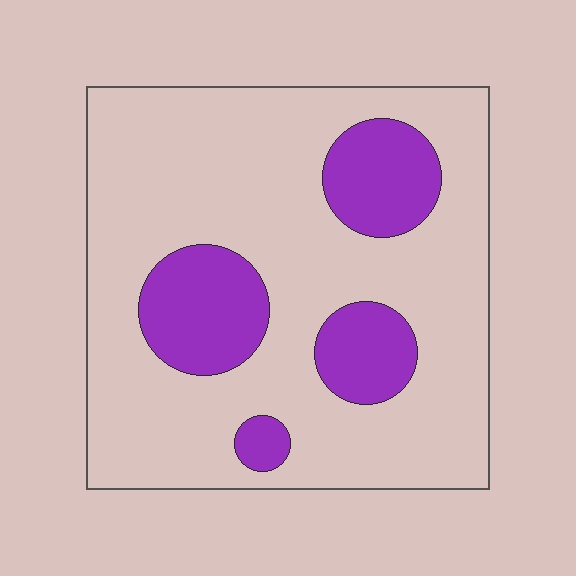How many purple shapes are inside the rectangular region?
4.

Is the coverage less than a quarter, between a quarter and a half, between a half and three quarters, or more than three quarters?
Less than a quarter.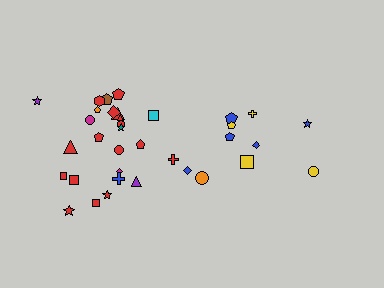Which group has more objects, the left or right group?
The left group.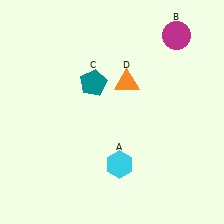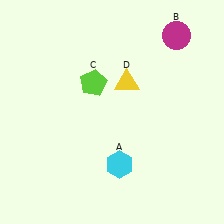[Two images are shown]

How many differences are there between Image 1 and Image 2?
There are 2 differences between the two images.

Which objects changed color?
C changed from teal to lime. D changed from orange to yellow.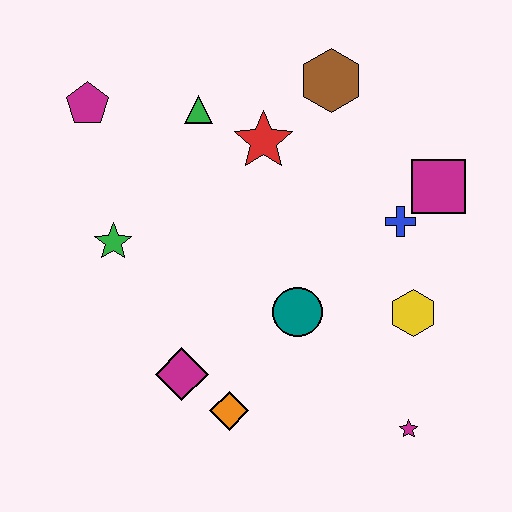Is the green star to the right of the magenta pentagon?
Yes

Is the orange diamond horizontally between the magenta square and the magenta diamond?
Yes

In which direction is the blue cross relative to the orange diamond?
The blue cross is above the orange diamond.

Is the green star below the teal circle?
No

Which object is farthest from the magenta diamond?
The brown hexagon is farthest from the magenta diamond.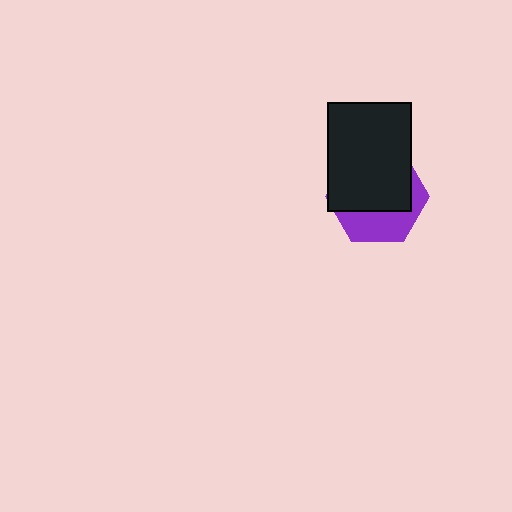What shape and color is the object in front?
The object in front is a black rectangle.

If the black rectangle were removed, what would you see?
You would see the complete purple hexagon.